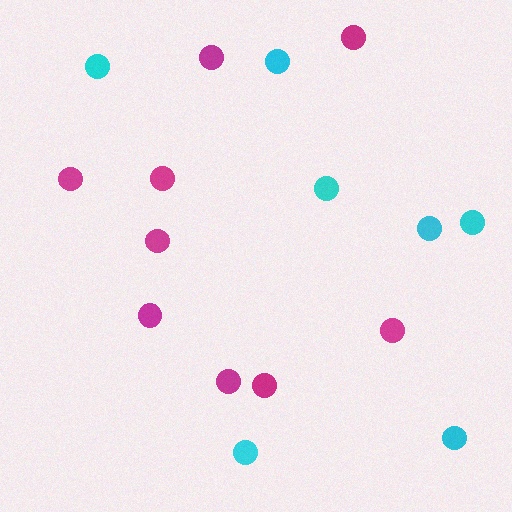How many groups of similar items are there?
There are 2 groups: one group of cyan circles (7) and one group of magenta circles (9).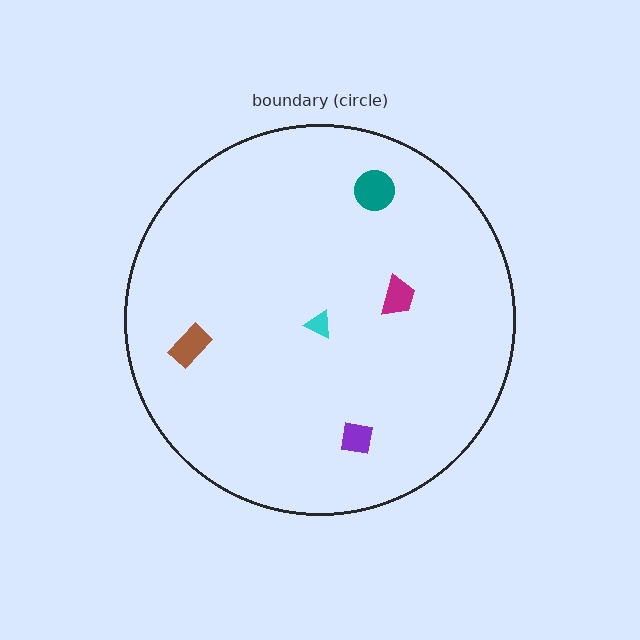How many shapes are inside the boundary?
5 inside, 0 outside.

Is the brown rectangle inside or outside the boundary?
Inside.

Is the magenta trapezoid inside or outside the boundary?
Inside.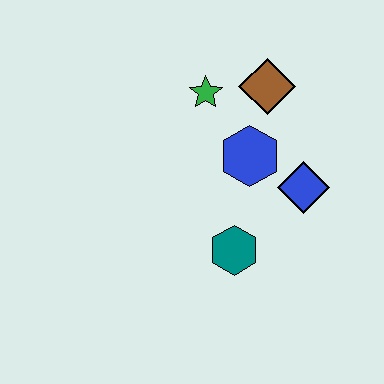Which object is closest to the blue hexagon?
The blue diamond is closest to the blue hexagon.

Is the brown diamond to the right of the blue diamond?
No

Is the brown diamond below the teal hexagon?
No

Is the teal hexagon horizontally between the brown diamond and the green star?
Yes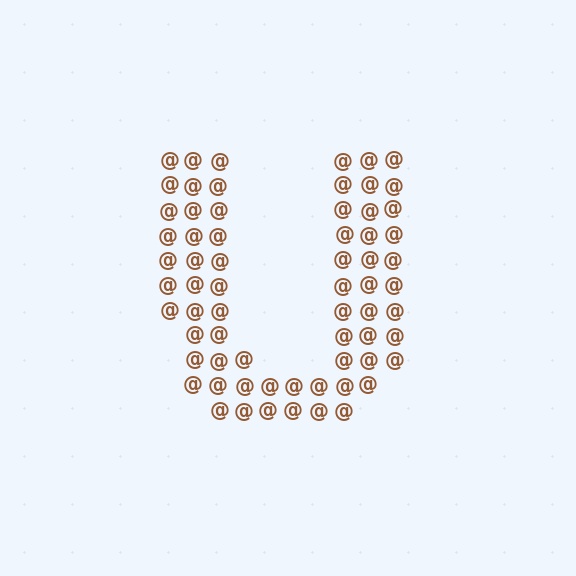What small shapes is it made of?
It is made of small at signs.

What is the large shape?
The large shape is the letter U.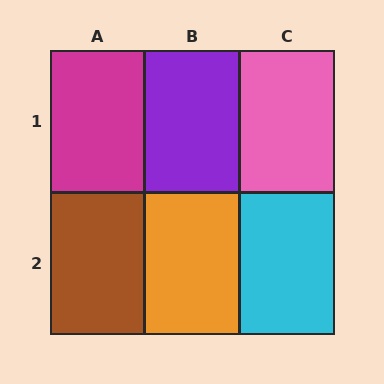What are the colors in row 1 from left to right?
Magenta, purple, pink.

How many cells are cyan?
1 cell is cyan.